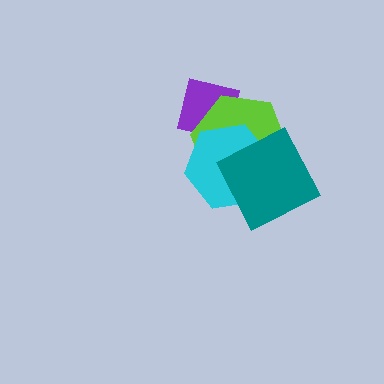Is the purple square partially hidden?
Yes, it is partially covered by another shape.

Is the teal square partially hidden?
No, no other shape covers it.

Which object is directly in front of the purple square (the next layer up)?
The lime hexagon is directly in front of the purple square.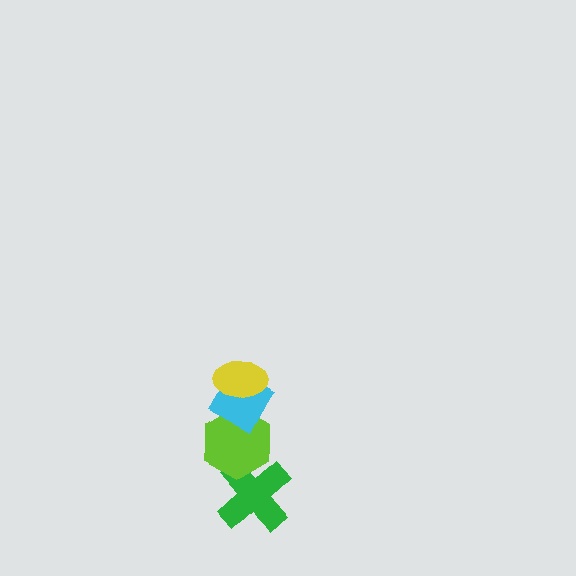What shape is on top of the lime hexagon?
The cyan diamond is on top of the lime hexagon.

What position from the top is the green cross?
The green cross is 4th from the top.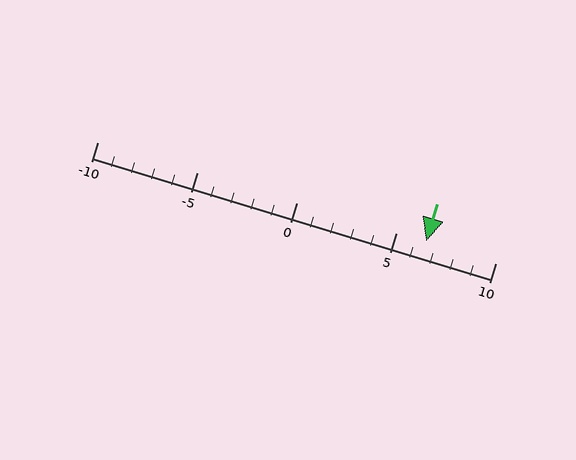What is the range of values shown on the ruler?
The ruler shows values from -10 to 10.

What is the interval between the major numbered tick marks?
The major tick marks are spaced 5 units apart.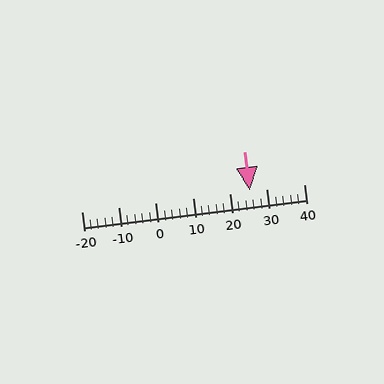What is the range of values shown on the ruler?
The ruler shows values from -20 to 40.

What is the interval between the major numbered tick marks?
The major tick marks are spaced 10 units apart.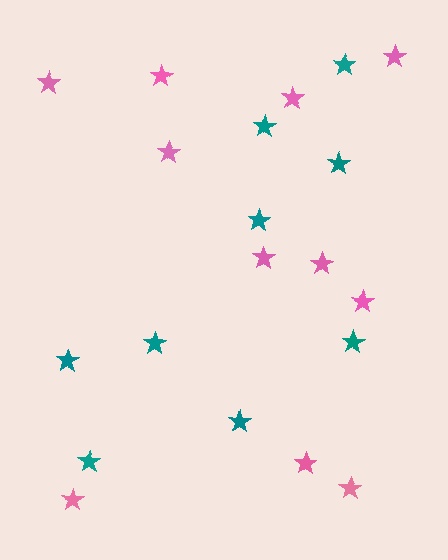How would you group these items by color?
There are 2 groups: one group of teal stars (9) and one group of pink stars (11).